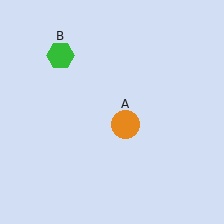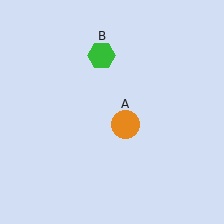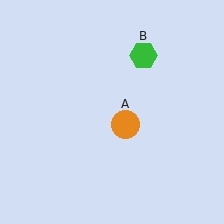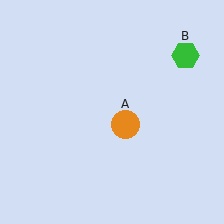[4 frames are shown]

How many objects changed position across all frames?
1 object changed position: green hexagon (object B).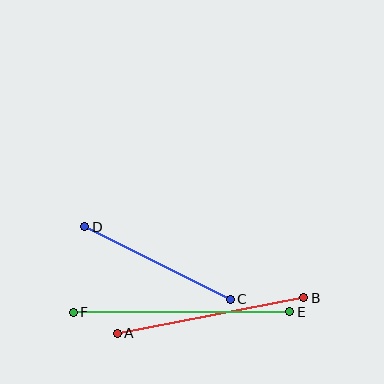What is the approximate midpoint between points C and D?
The midpoint is at approximately (157, 263) pixels.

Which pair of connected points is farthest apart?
Points E and F are farthest apart.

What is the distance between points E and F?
The distance is approximately 216 pixels.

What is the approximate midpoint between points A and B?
The midpoint is at approximately (211, 315) pixels.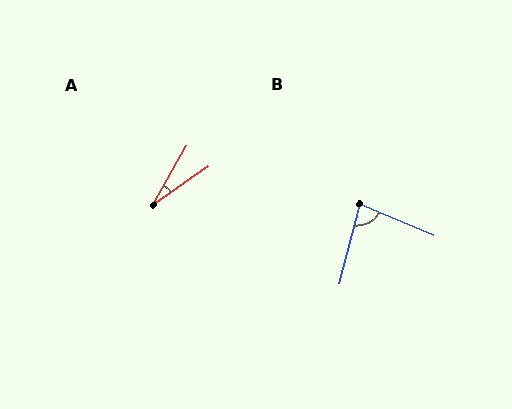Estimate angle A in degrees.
Approximately 25 degrees.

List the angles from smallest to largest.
A (25°), B (82°).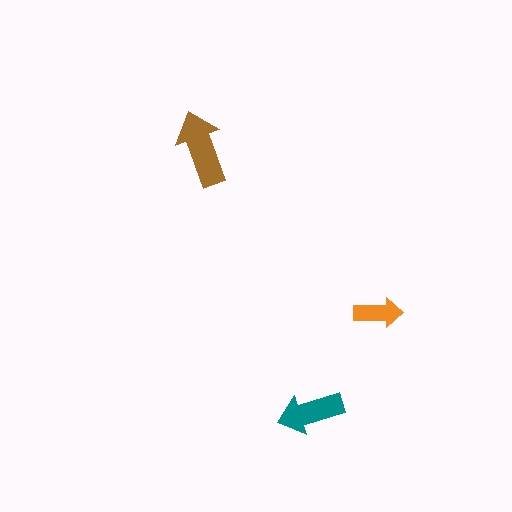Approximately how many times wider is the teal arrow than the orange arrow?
About 1.5 times wider.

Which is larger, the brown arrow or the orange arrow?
The brown one.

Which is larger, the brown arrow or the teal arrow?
The brown one.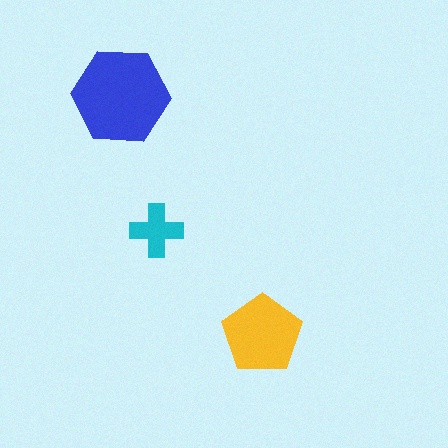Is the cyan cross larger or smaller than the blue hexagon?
Smaller.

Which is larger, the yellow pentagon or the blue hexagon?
The blue hexagon.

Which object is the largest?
The blue hexagon.